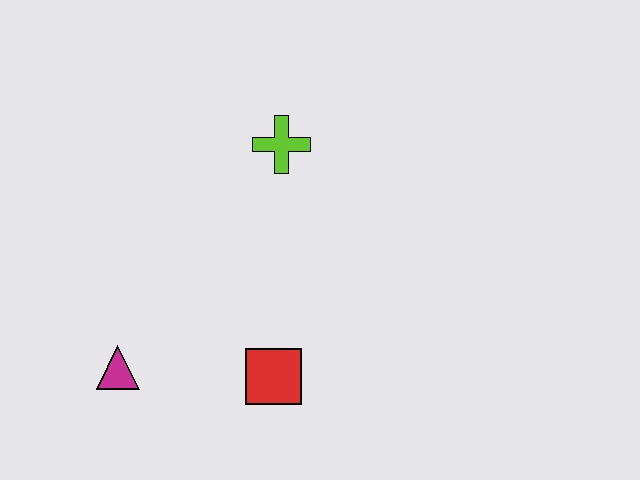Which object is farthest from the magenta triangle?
The lime cross is farthest from the magenta triangle.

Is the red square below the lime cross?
Yes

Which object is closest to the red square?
The magenta triangle is closest to the red square.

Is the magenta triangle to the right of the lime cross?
No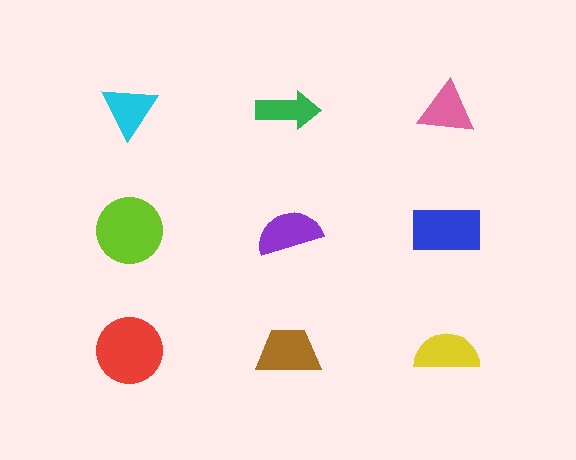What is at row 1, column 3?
A pink triangle.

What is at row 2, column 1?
A lime circle.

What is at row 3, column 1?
A red circle.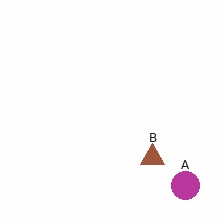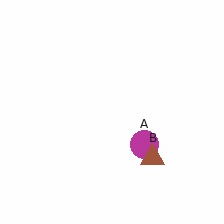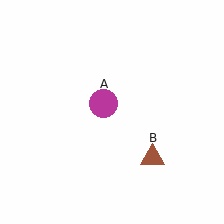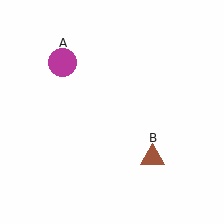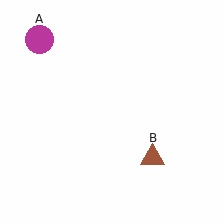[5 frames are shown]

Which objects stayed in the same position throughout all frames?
Brown triangle (object B) remained stationary.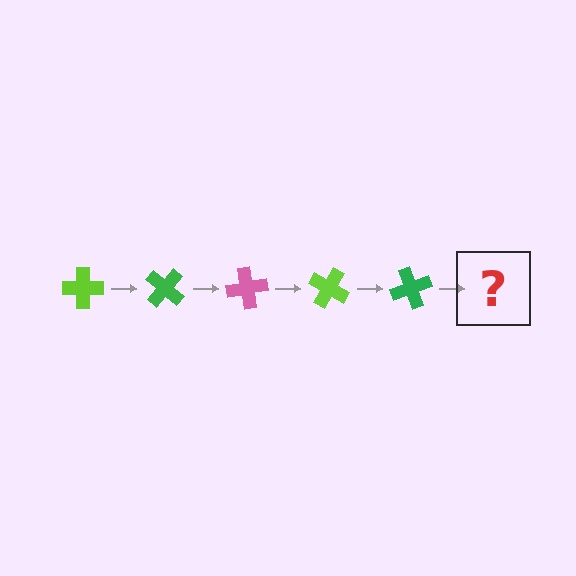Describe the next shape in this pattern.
It should be a pink cross, rotated 200 degrees from the start.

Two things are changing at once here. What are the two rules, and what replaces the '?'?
The two rules are that it rotates 40 degrees each step and the color cycles through lime, green, and pink. The '?' should be a pink cross, rotated 200 degrees from the start.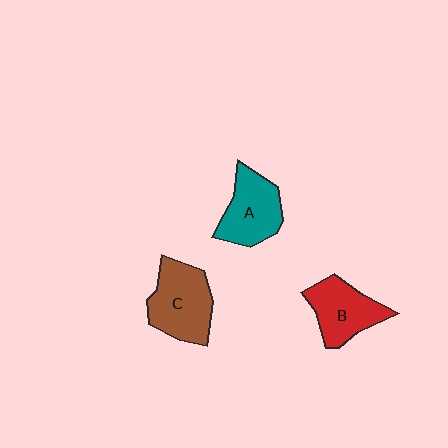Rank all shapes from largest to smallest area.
From largest to smallest: C (brown), A (teal), B (red).